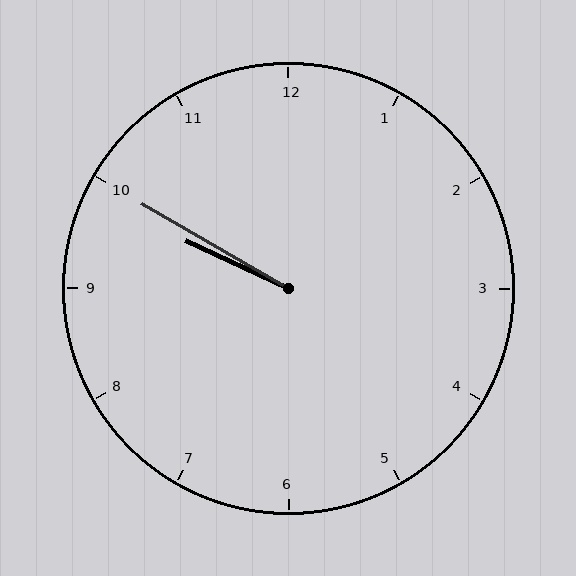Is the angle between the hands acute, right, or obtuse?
It is acute.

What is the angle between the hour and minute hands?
Approximately 5 degrees.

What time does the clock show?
9:50.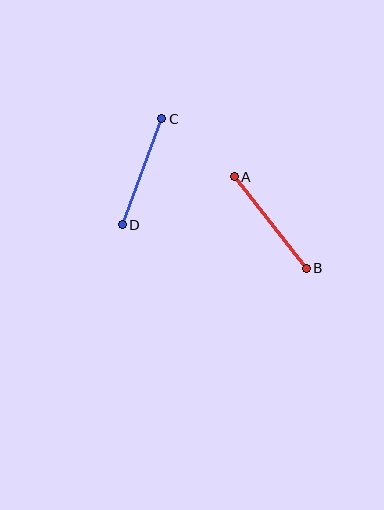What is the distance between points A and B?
The distance is approximately 116 pixels.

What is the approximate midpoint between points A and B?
The midpoint is at approximately (270, 223) pixels.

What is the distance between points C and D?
The distance is approximately 113 pixels.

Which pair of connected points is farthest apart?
Points A and B are farthest apart.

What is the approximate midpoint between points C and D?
The midpoint is at approximately (142, 172) pixels.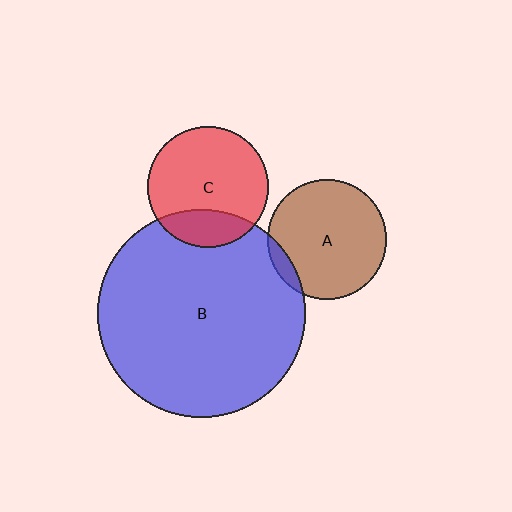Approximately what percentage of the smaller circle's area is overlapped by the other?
Approximately 20%.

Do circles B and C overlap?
Yes.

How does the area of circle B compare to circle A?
Approximately 3.0 times.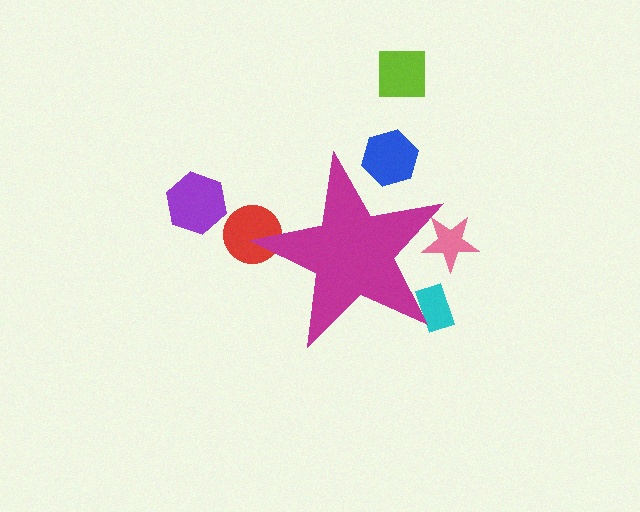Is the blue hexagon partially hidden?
Yes, the blue hexagon is partially hidden behind the magenta star.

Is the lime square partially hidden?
No, the lime square is fully visible.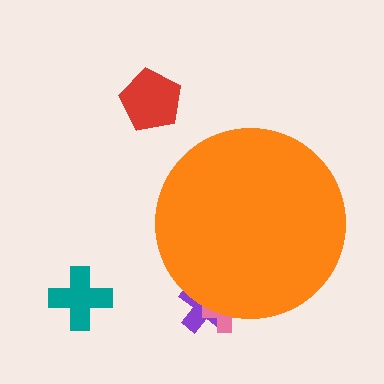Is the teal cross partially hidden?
No, the teal cross is fully visible.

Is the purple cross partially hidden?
Yes, the purple cross is partially hidden behind the orange circle.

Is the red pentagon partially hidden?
No, the red pentagon is fully visible.